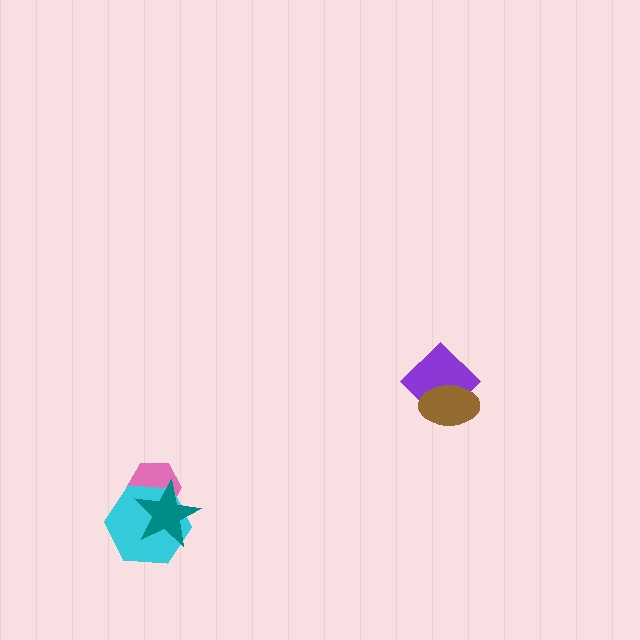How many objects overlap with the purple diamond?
1 object overlaps with the purple diamond.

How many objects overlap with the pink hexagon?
2 objects overlap with the pink hexagon.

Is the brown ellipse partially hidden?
No, no other shape covers it.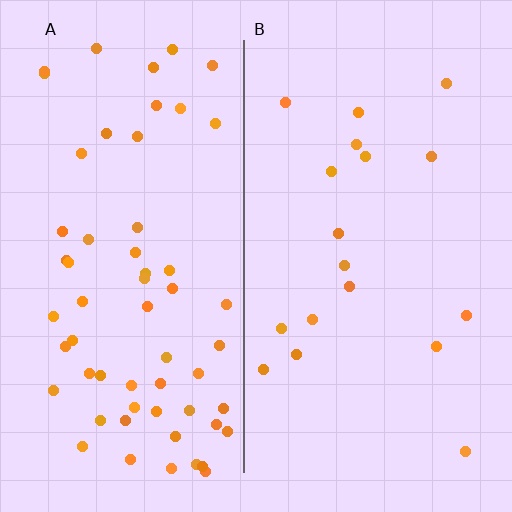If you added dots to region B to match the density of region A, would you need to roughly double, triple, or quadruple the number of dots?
Approximately triple.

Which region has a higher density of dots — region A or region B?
A (the left).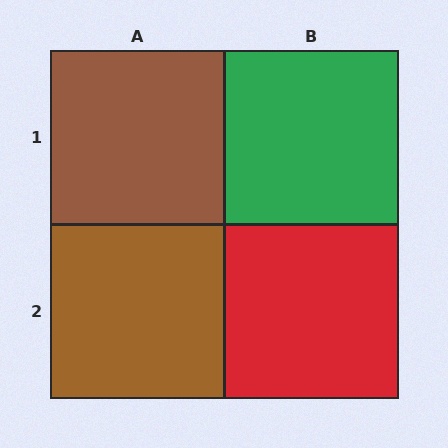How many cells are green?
1 cell is green.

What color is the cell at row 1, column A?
Brown.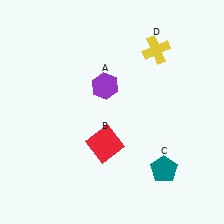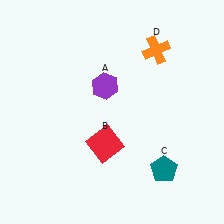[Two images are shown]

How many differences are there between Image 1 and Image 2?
There is 1 difference between the two images.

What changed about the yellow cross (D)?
In Image 1, D is yellow. In Image 2, it changed to orange.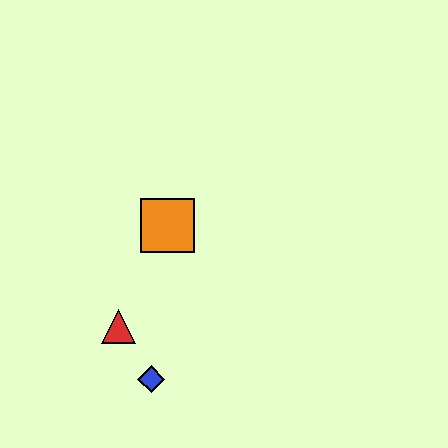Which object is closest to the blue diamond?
The red triangle is closest to the blue diamond.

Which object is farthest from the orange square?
The blue diamond is farthest from the orange square.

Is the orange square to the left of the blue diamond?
No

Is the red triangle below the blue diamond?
No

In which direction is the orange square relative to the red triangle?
The orange square is above the red triangle.